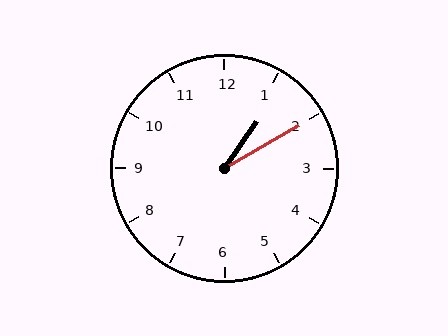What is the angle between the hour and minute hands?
Approximately 25 degrees.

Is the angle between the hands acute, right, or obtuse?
It is acute.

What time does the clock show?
1:10.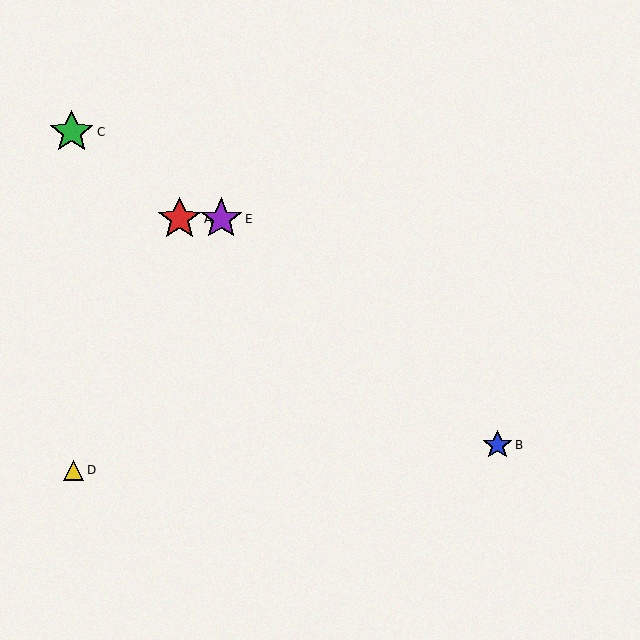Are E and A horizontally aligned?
Yes, both are at y≈219.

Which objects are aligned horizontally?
Objects A, E are aligned horizontally.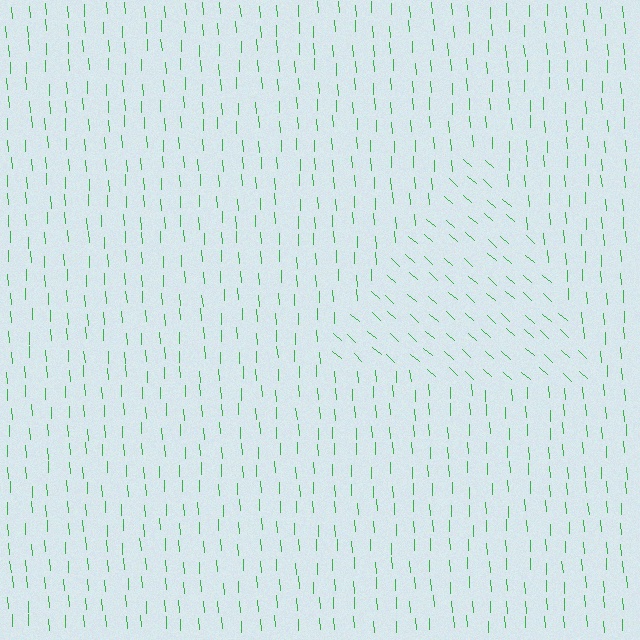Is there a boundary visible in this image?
Yes, there is a texture boundary formed by a change in line orientation.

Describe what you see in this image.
The image is filled with small green line segments. A triangle region in the image has lines oriented differently from the surrounding lines, creating a visible texture boundary.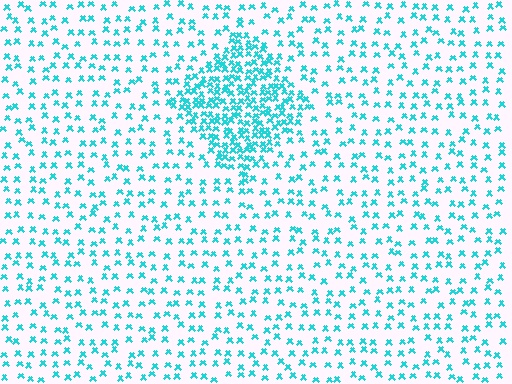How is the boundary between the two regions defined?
The boundary is defined by a change in element density (approximately 2.8x ratio). All elements are the same color, size, and shape.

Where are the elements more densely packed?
The elements are more densely packed inside the diamond boundary.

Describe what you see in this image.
The image contains small cyan elements arranged at two different densities. A diamond-shaped region is visible where the elements are more densely packed than the surrounding area.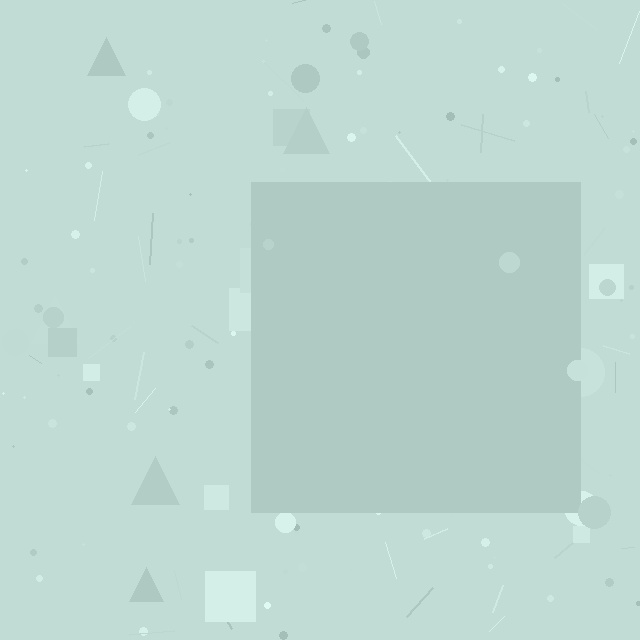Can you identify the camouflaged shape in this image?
The camouflaged shape is a square.